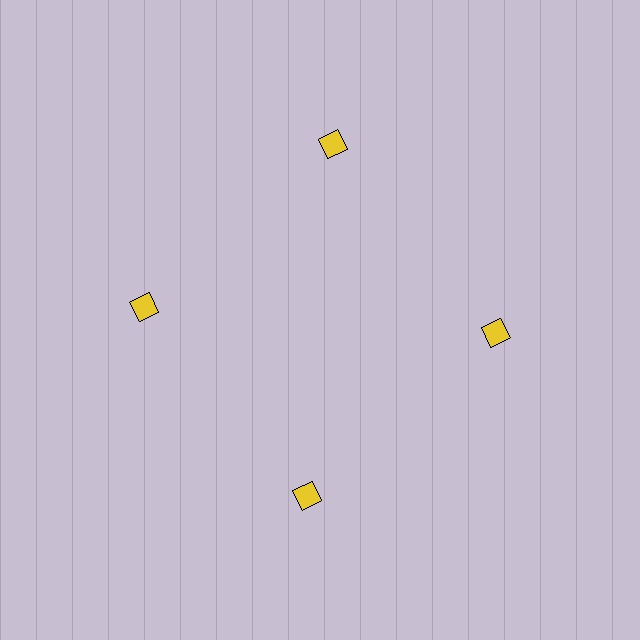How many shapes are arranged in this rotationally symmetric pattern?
There are 4 shapes, arranged in 4 groups of 1.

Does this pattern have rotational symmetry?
Yes, this pattern has 4-fold rotational symmetry. It looks the same after rotating 90 degrees around the center.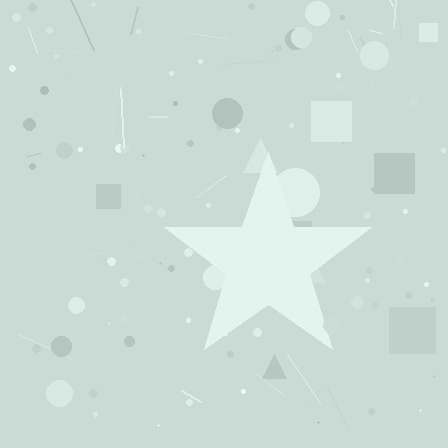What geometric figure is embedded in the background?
A star is embedded in the background.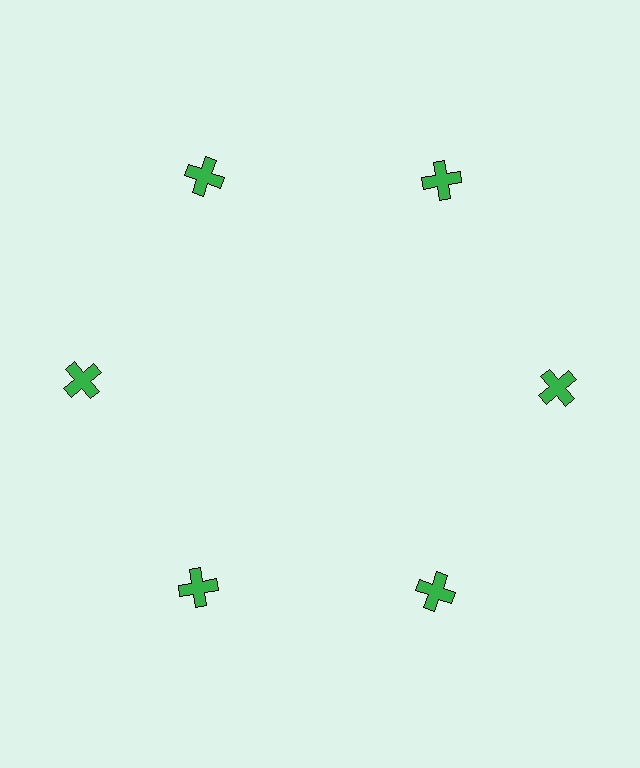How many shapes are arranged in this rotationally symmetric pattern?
There are 6 shapes, arranged in 6 groups of 1.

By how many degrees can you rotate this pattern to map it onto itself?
The pattern maps onto itself every 60 degrees of rotation.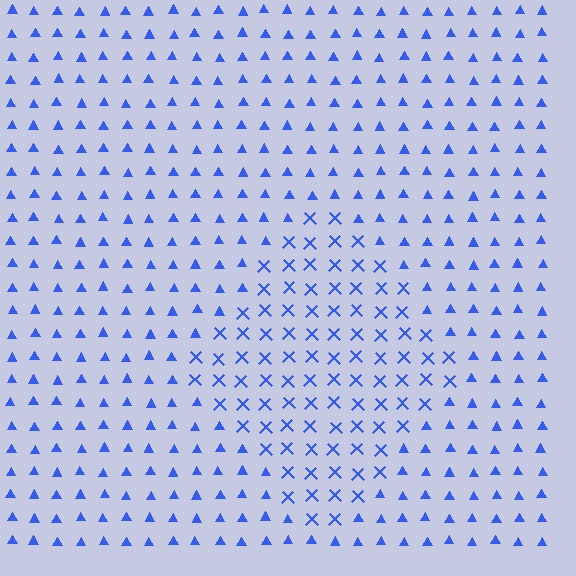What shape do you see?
I see a diamond.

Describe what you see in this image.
The image is filled with small blue elements arranged in a uniform grid. A diamond-shaped region contains X marks, while the surrounding area contains triangles. The boundary is defined purely by the change in element shape.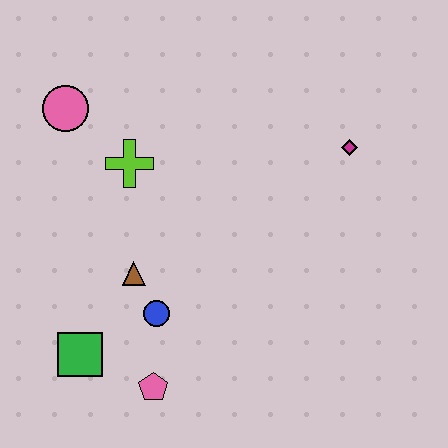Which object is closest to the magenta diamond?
The lime cross is closest to the magenta diamond.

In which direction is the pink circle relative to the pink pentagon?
The pink circle is above the pink pentagon.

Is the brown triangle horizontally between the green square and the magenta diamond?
Yes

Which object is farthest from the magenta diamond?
The green square is farthest from the magenta diamond.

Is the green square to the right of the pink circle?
Yes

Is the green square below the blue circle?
Yes